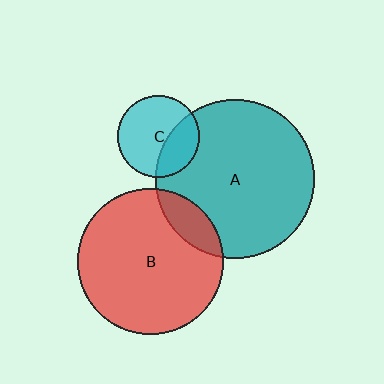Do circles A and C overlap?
Yes.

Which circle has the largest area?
Circle A (teal).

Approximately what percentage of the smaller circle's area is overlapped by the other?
Approximately 35%.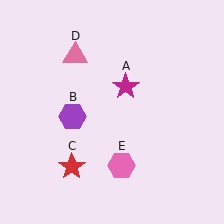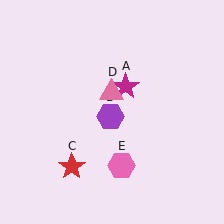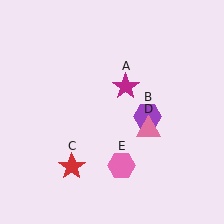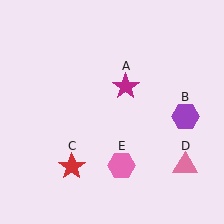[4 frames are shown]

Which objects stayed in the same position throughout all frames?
Magenta star (object A) and red star (object C) and pink hexagon (object E) remained stationary.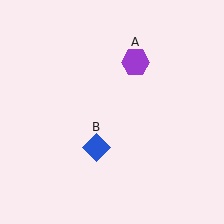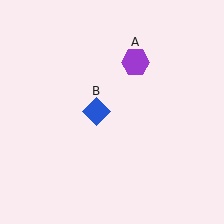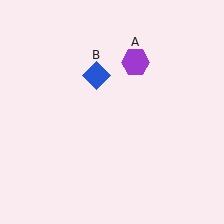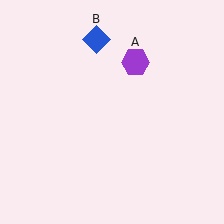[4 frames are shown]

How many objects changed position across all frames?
1 object changed position: blue diamond (object B).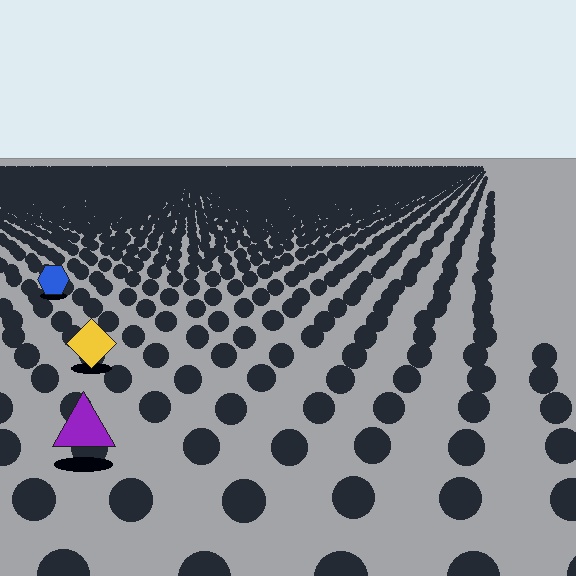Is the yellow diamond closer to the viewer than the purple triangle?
No. The purple triangle is closer — you can tell from the texture gradient: the ground texture is coarser near it.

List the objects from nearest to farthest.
From nearest to farthest: the purple triangle, the yellow diamond, the blue hexagon.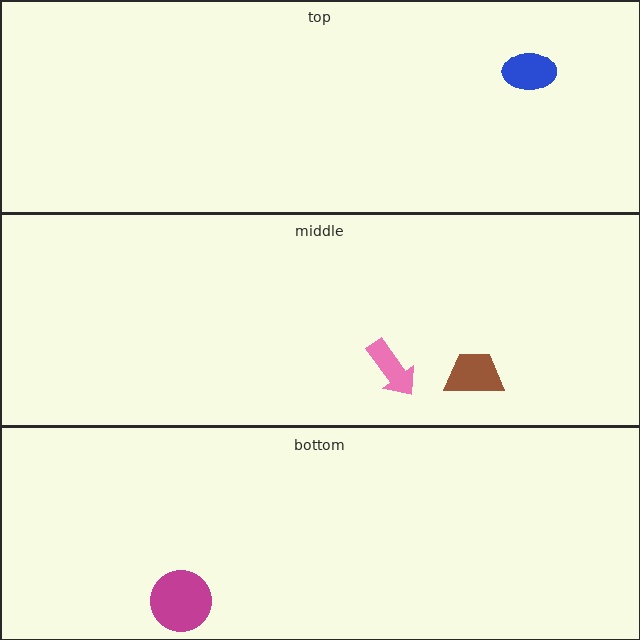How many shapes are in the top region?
1.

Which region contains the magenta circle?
The bottom region.